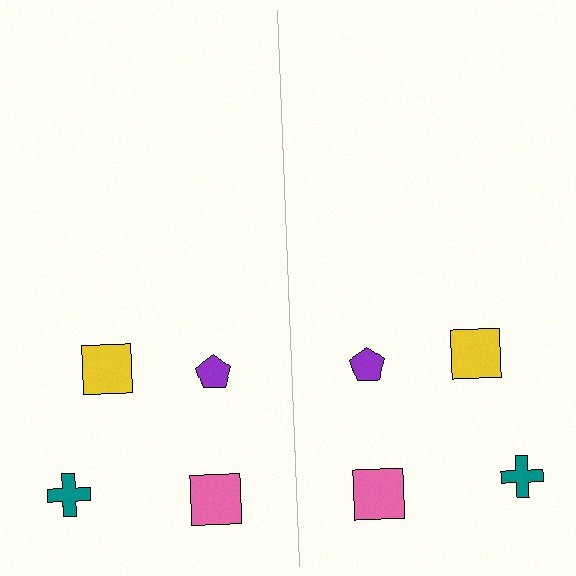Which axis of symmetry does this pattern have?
The pattern has a vertical axis of symmetry running through the center of the image.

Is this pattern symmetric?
Yes, this pattern has bilateral (reflection) symmetry.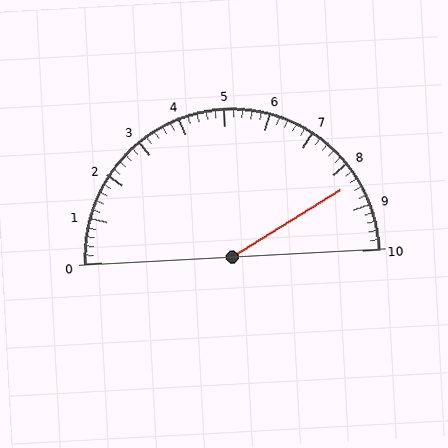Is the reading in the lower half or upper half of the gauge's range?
The reading is in the upper half of the range (0 to 10).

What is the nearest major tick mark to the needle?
The nearest major tick mark is 8.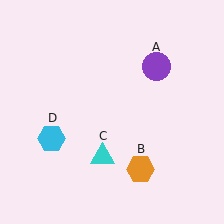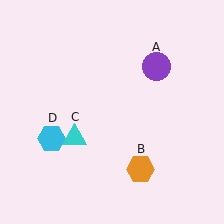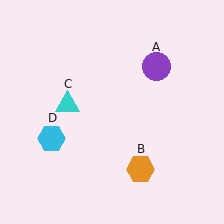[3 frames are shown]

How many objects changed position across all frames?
1 object changed position: cyan triangle (object C).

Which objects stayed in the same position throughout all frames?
Purple circle (object A) and orange hexagon (object B) and cyan hexagon (object D) remained stationary.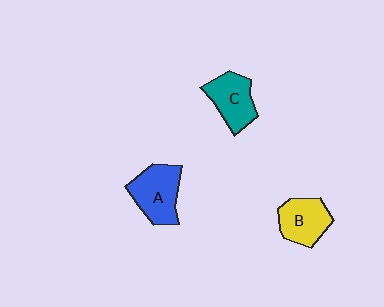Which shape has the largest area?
Shape A (blue).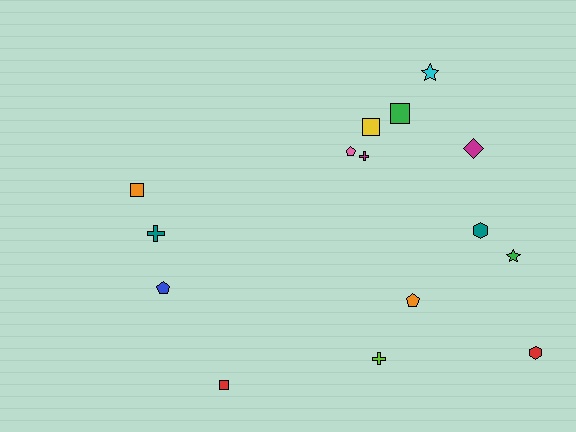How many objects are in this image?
There are 15 objects.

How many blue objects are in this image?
There is 1 blue object.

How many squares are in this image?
There are 4 squares.